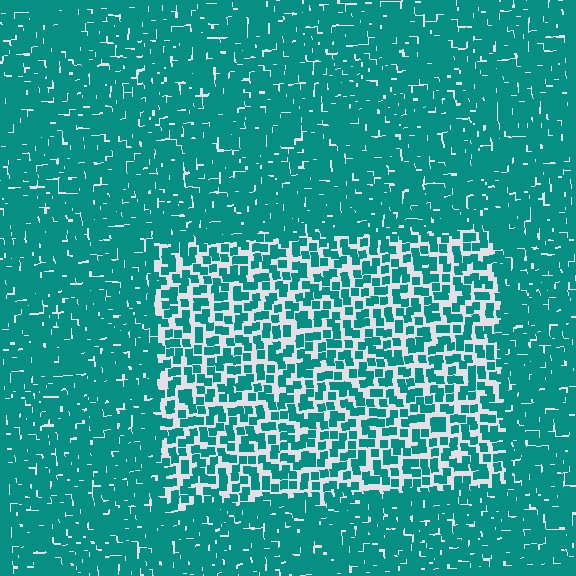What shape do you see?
I see a rectangle.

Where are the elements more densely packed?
The elements are more densely packed outside the rectangle boundary.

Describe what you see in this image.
The image contains small teal elements arranged at two different densities. A rectangle-shaped region is visible where the elements are less densely packed than the surrounding area.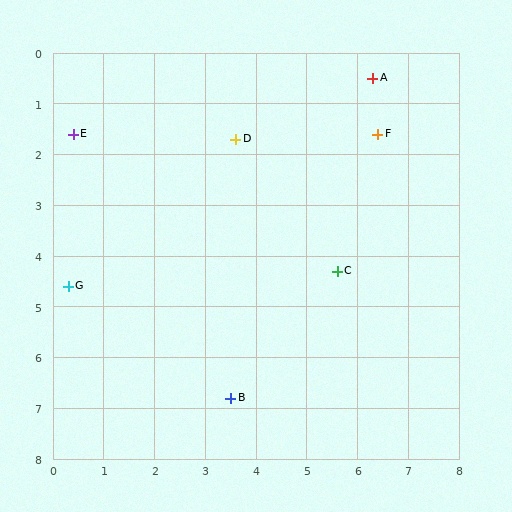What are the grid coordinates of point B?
Point B is at approximately (3.5, 6.8).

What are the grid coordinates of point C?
Point C is at approximately (5.6, 4.3).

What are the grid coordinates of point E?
Point E is at approximately (0.4, 1.6).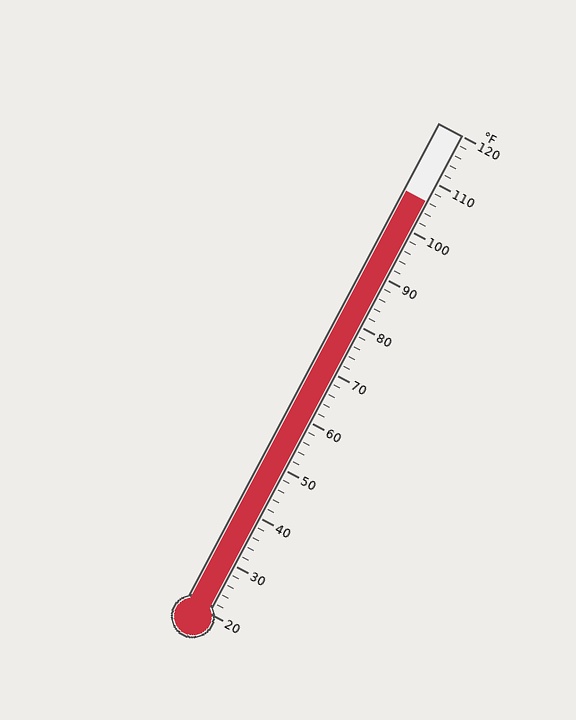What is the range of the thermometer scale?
The thermometer scale ranges from 20°F to 120°F.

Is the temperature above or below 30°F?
The temperature is above 30°F.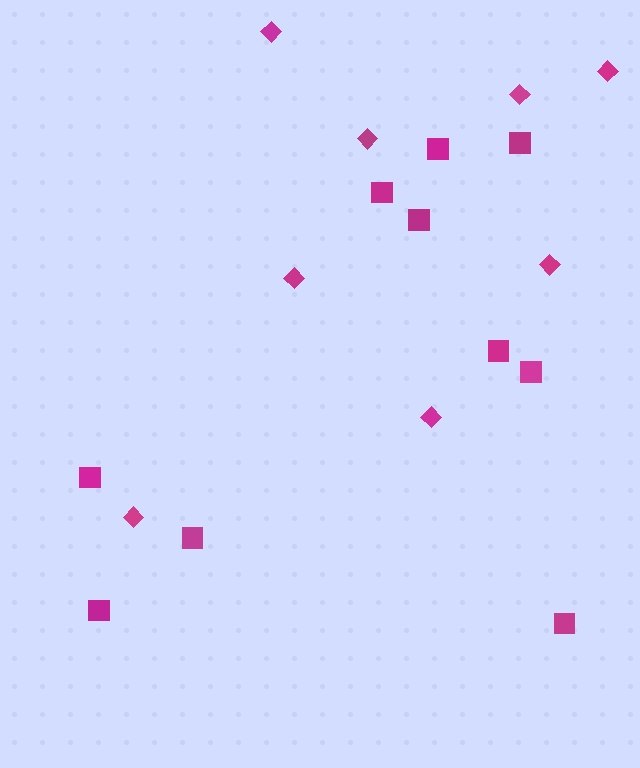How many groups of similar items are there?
There are 2 groups: one group of squares (10) and one group of diamonds (8).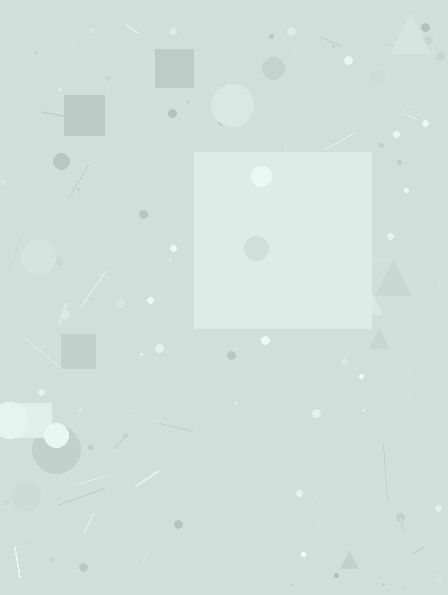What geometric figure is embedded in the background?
A square is embedded in the background.